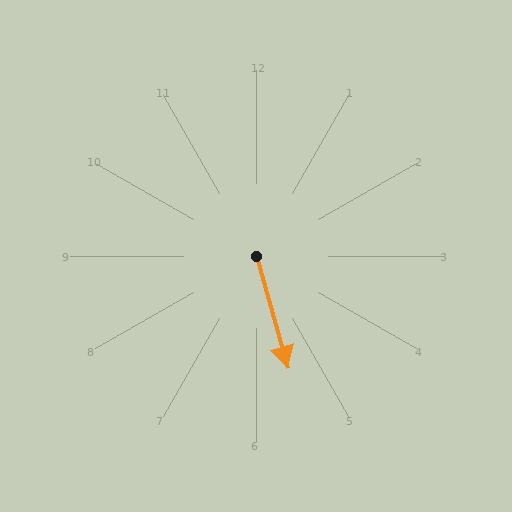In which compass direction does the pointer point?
South.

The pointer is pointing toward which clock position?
Roughly 5 o'clock.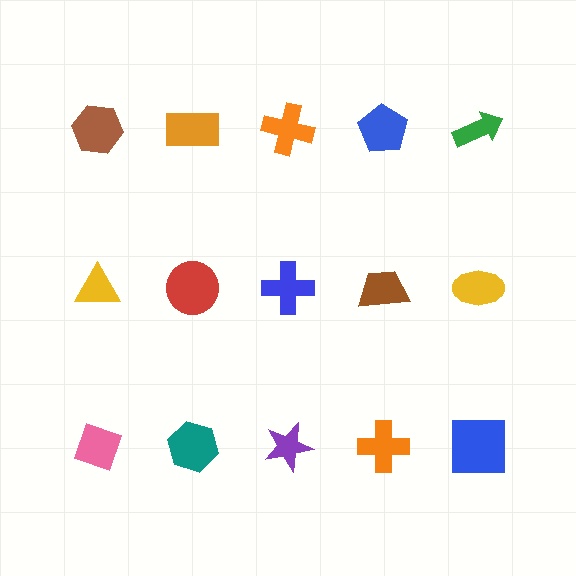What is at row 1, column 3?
An orange cross.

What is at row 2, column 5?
A yellow ellipse.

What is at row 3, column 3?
A purple star.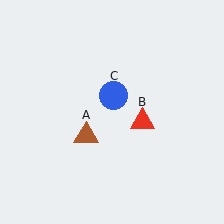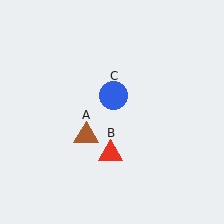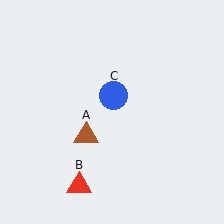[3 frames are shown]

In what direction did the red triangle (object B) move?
The red triangle (object B) moved down and to the left.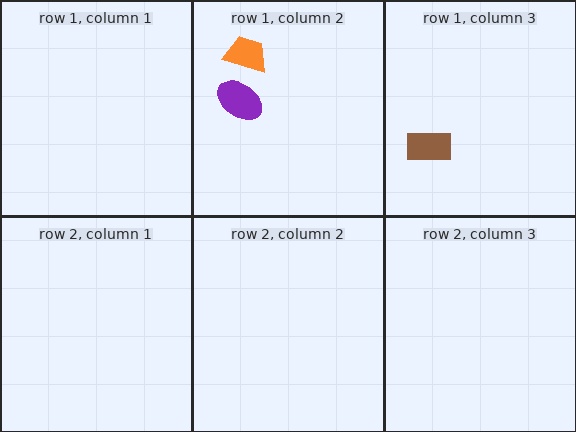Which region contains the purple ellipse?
The row 1, column 2 region.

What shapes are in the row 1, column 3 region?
The brown rectangle.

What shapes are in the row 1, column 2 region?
The purple ellipse, the orange trapezoid.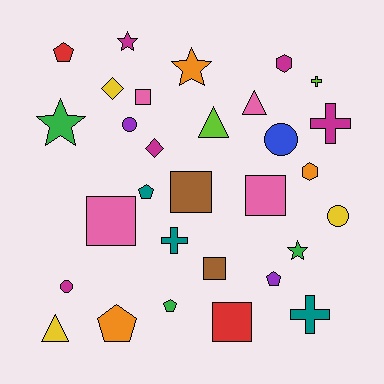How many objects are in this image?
There are 30 objects.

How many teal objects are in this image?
There are 3 teal objects.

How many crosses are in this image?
There are 4 crosses.